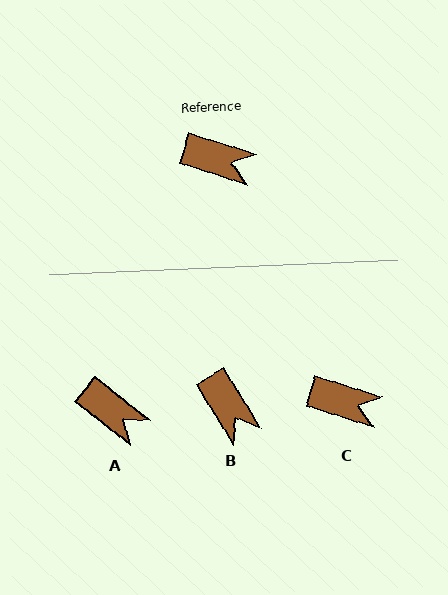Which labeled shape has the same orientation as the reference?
C.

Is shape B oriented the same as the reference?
No, it is off by about 41 degrees.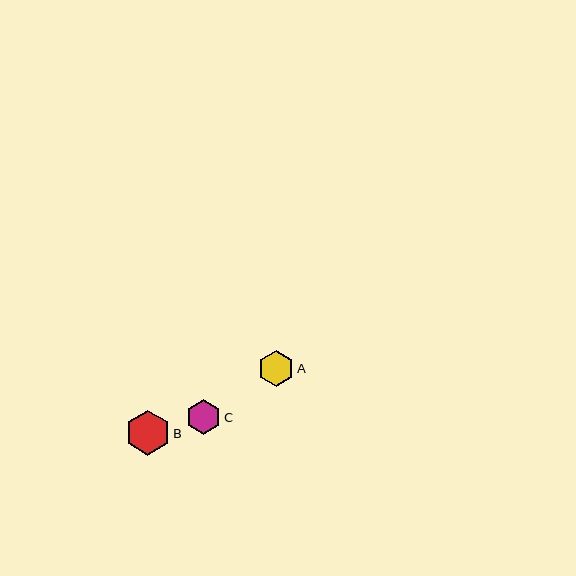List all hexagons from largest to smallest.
From largest to smallest: B, A, C.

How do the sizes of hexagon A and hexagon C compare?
Hexagon A and hexagon C are approximately the same size.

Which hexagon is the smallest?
Hexagon C is the smallest with a size of approximately 35 pixels.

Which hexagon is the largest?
Hexagon B is the largest with a size of approximately 45 pixels.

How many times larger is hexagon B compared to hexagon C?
Hexagon B is approximately 1.3 times the size of hexagon C.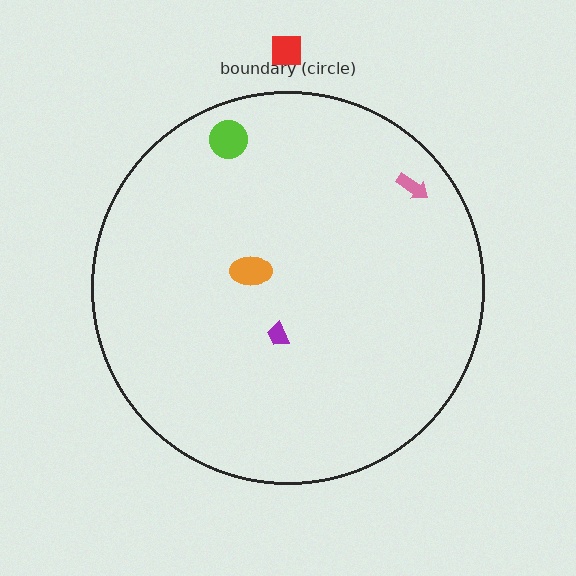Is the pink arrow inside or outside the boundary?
Inside.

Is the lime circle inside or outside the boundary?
Inside.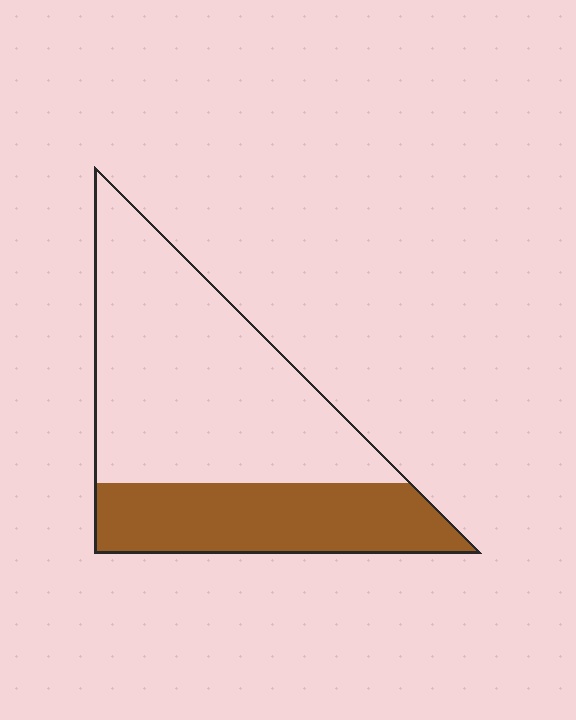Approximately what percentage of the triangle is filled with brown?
Approximately 35%.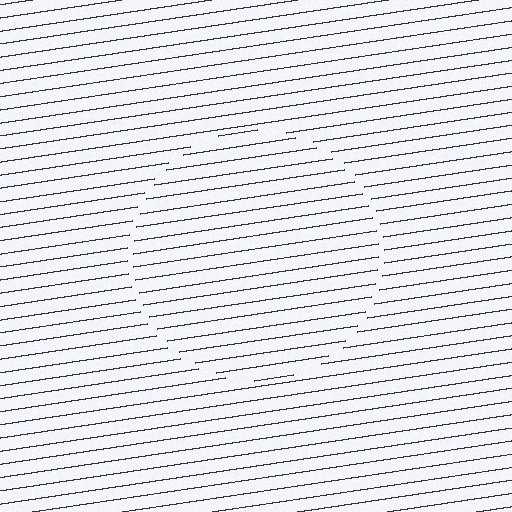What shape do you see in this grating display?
An illusory circle. The interior of the shape contains the same grating, shifted by half a period — the contour is defined by the phase discontinuity where line-ends from the inner and outer gratings abut.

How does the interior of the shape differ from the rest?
The interior of the shape contains the same grating, shifted by half a period — the contour is defined by the phase discontinuity where line-ends from the inner and outer gratings abut.